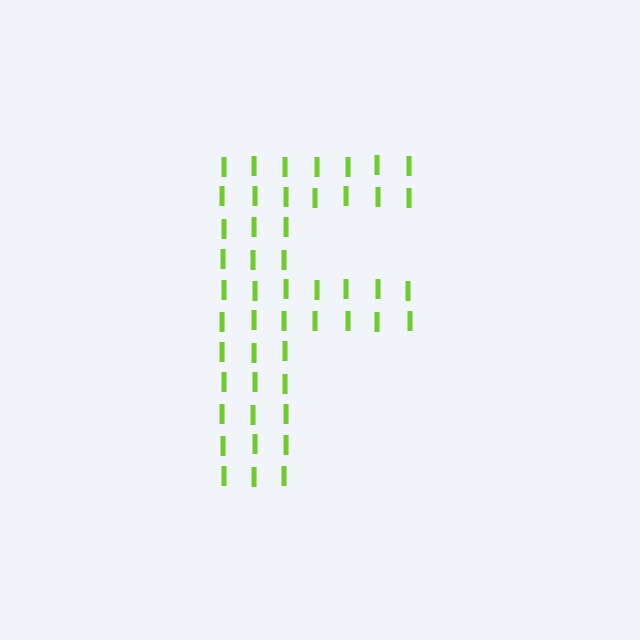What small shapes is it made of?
It is made of small letter I's.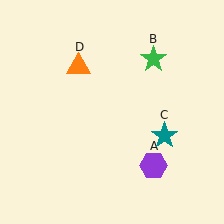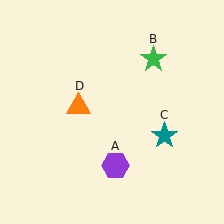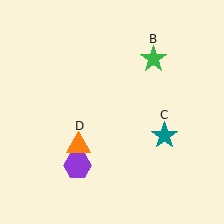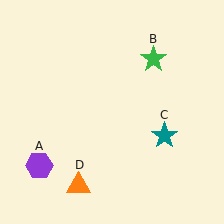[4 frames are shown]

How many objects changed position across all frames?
2 objects changed position: purple hexagon (object A), orange triangle (object D).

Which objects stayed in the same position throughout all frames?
Green star (object B) and teal star (object C) remained stationary.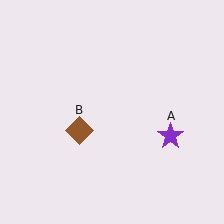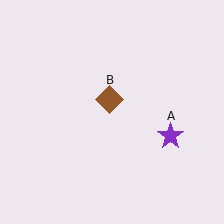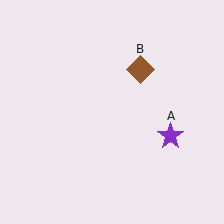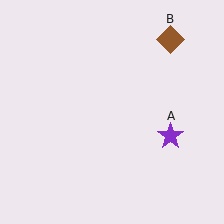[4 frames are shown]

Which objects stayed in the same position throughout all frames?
Purple star (object A) remained stationary.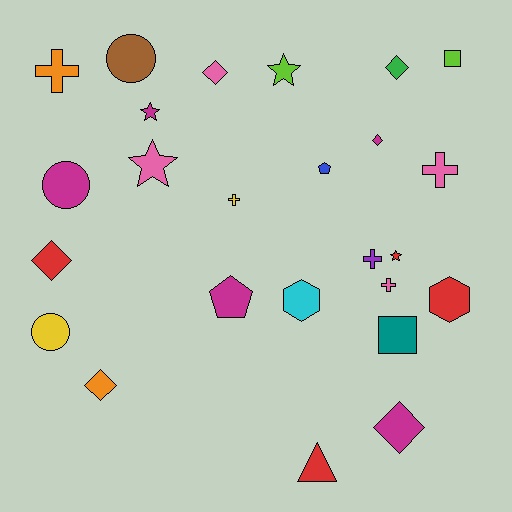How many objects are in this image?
There are 25 objects.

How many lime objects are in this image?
There are 2 lime objects.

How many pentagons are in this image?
There are 2 pentagons.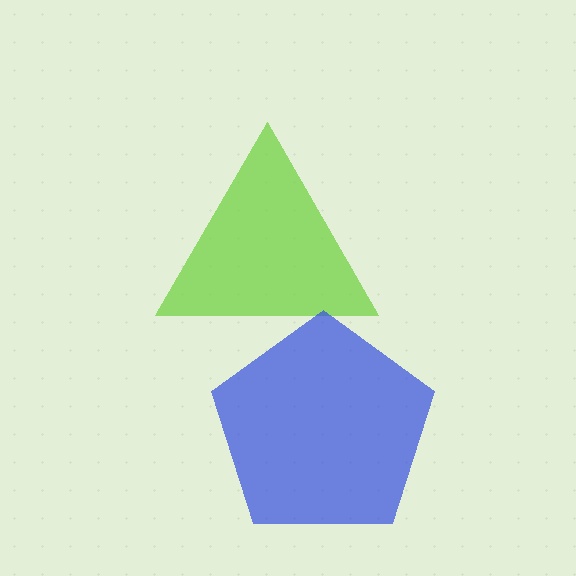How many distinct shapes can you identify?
There are 2 distinct shapes: a lime triangle, a blue pentagon.